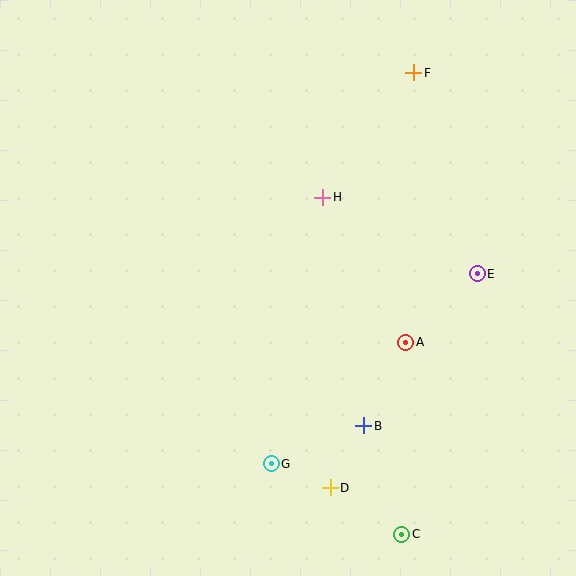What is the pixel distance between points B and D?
The distance between B and D is 70 pixels.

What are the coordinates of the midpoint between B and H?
The midpoint between B and H is at (343, 311).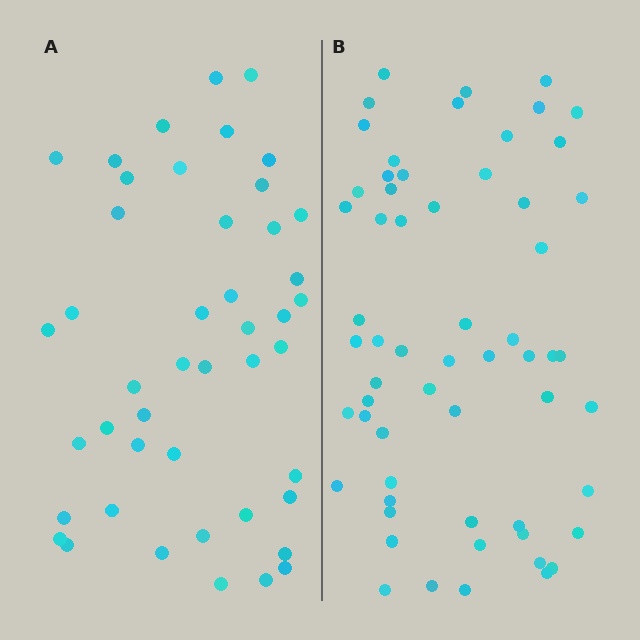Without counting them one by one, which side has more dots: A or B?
Region B (the right region) has more dots.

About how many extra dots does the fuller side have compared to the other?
Region B has approximately 15 more dots than region A.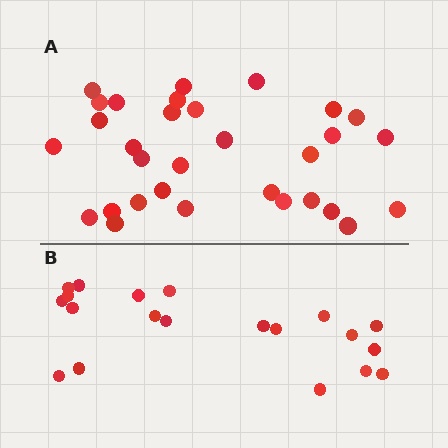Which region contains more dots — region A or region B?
Region A (the top region) has more dots.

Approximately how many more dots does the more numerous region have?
Region A has roughly 12 or so more dots than region B.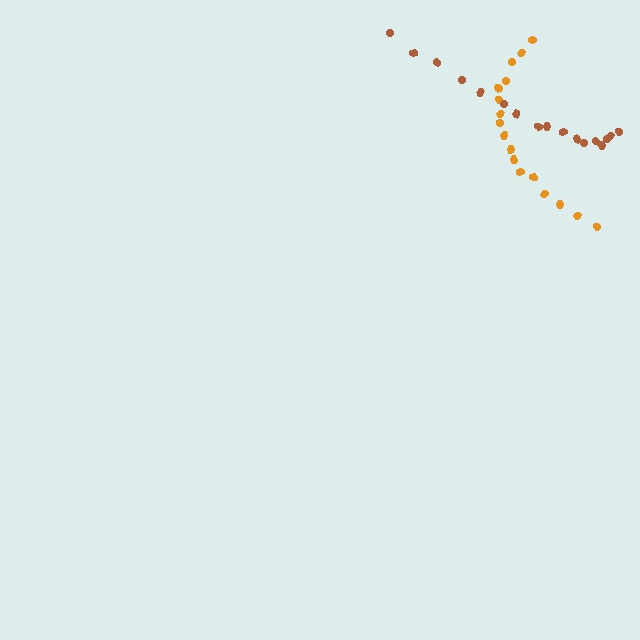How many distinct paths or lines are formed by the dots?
There are 2 distinct paths.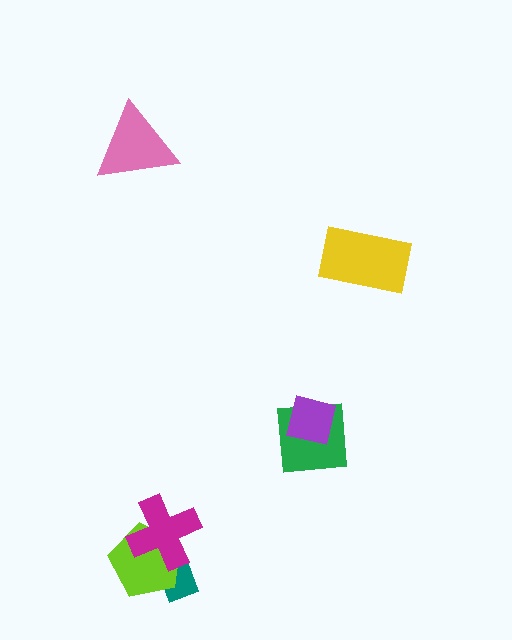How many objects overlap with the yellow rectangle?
0 objects overlap with the yellow rectangle.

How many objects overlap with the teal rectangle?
2 objects overlap with the teal rectangle.